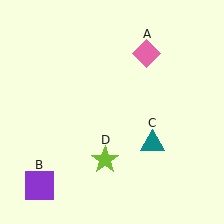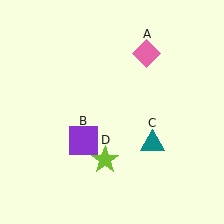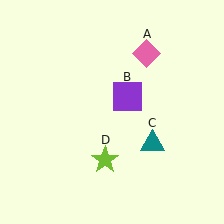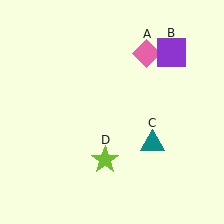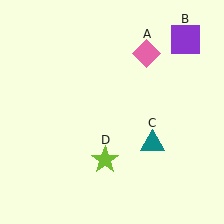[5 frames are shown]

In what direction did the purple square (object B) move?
The purple square (object B) moved up and to the right.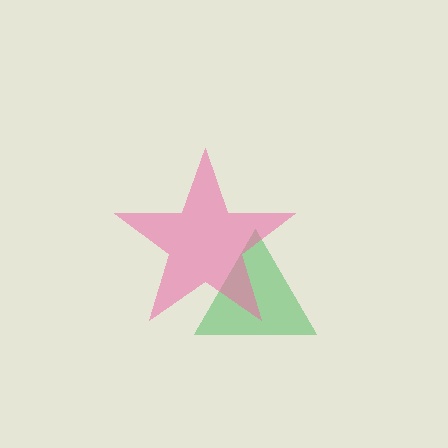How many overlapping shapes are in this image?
There are 2 overlapping shapes in the image.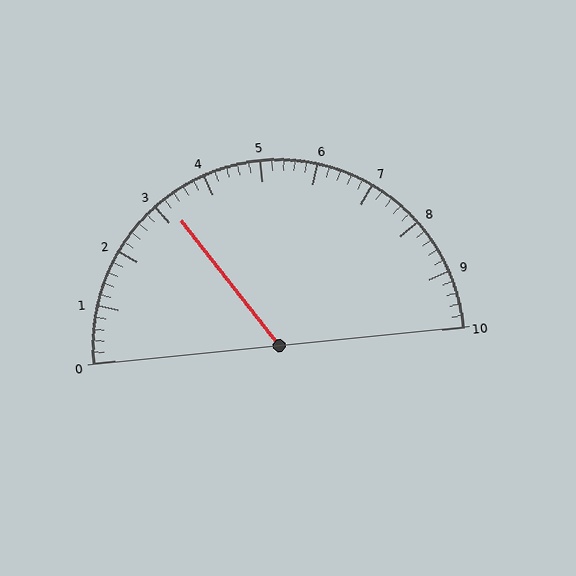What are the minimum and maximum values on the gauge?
The gauge ranges from 0 to 10.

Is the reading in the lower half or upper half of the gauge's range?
The reading is in the lower half of the range (0 to 10).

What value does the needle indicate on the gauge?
The needle indicates approximately 3.2.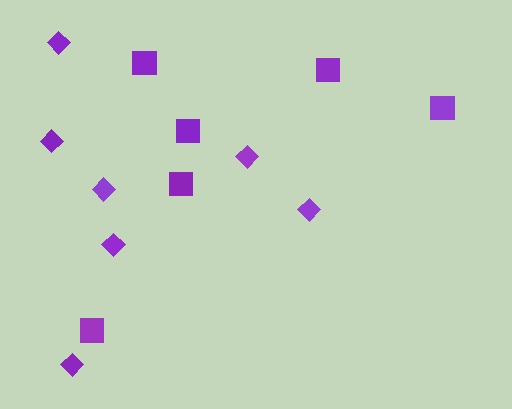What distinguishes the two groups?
There are 2 groups: one group of diamonds (7) and one group of squares (6).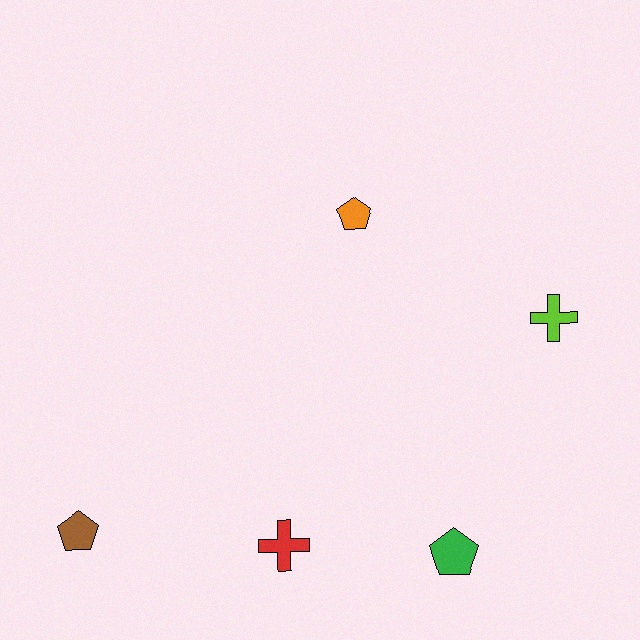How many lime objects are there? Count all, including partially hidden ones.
There is 1 lime object.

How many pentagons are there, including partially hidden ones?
There are 3 pentagons.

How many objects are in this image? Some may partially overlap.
There are 5 objects.